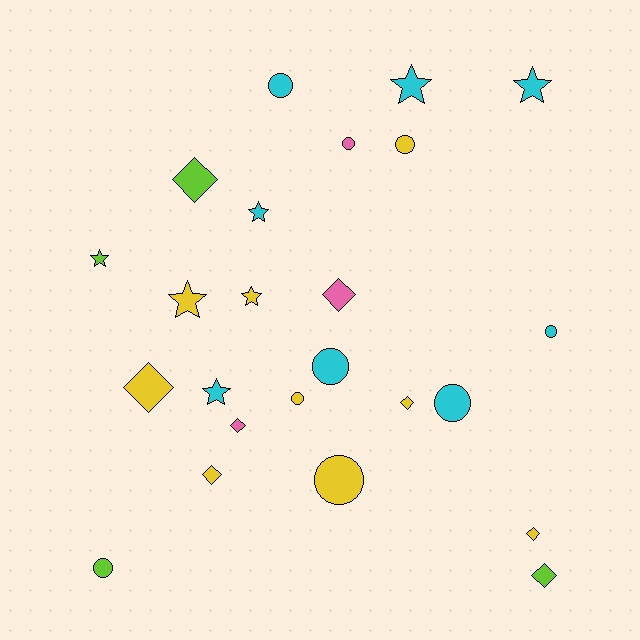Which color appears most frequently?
Yellow, with 9 objects.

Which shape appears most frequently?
Circle, with 9 objects.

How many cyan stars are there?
There are 4 cyan stars.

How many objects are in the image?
There are 24 objects.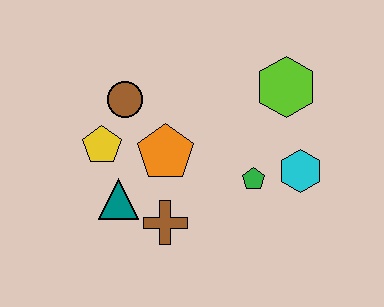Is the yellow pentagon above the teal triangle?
Yes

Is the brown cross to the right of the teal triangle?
Yes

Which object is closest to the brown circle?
The yellow pentagon is closest to the brown circle.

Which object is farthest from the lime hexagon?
The teal triangle is farthest from the lime hexagon.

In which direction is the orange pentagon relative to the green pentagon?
The orange pentagon is to the left of the green pentagon.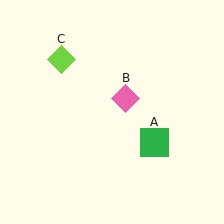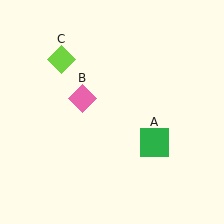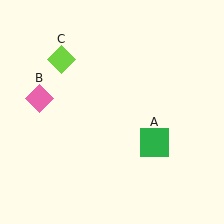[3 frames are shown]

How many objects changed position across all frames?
1 object changed position: pink diamond (object B).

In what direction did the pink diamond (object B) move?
The pink diamond (object B) moved left.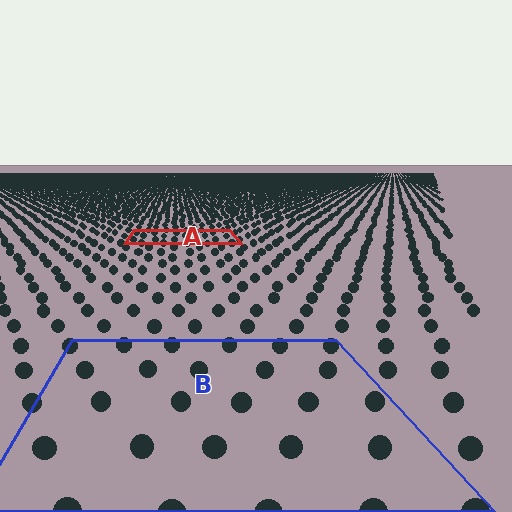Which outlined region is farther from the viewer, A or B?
Region A is farther from the viewer — the texture elements inside it appear smaller and more densely packed.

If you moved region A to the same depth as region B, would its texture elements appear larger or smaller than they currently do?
They would appear larger. At a closer depth, the same texture elements are projected at a bigger on-screen size.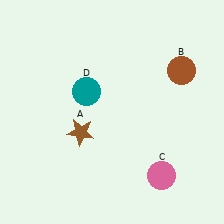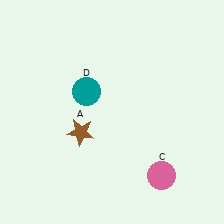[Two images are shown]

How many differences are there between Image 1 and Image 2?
There is 1 difference between the two images.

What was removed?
The brown circle (B) was removed in Image 2.